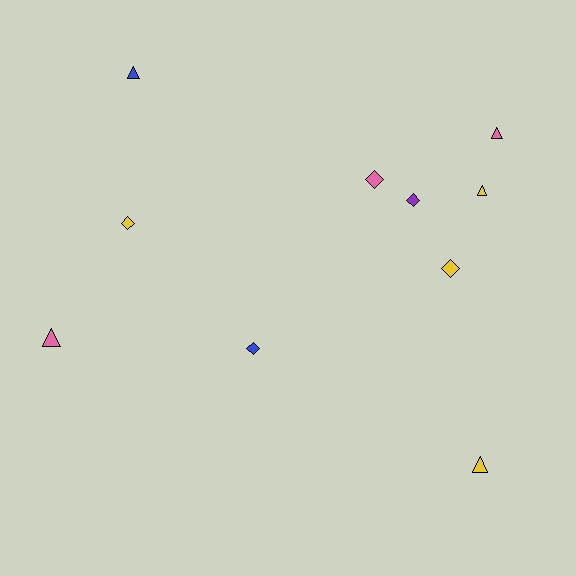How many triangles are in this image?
There are 5 triangles.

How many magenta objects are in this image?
There are no magenta objects.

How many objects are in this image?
There are 10 objects.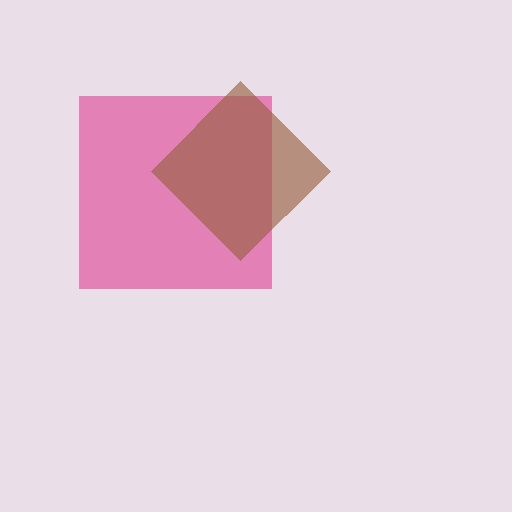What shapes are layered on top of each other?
The layered shapes are: a pink square, a brown diamond.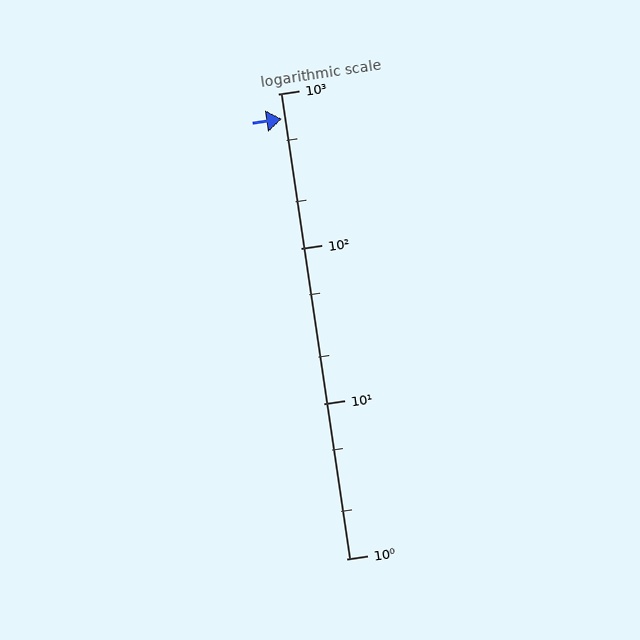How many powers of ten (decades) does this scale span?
The scale spans 3 decades, from 1 to 1000.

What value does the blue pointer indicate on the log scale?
The pointer indicates approximately 690.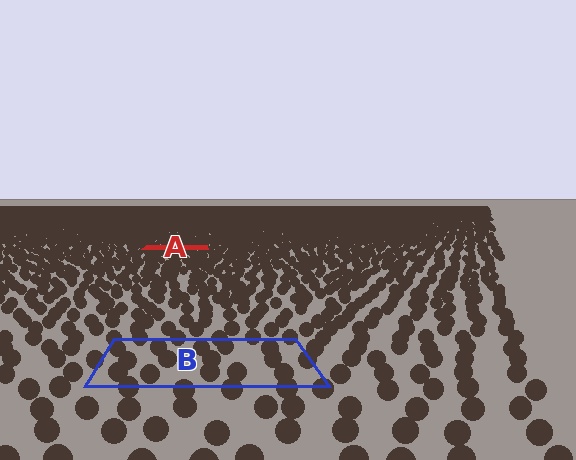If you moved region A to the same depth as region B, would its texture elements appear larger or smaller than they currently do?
They would appear larger. At a closer depth, the same texture elements are projected at a bigger on-screen size.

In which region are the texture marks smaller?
The texture marks are smaller in region A, because it is farther away.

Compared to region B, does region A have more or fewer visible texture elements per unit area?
Region A has more texture elements per unit area — they are packed more densely because it is farther away.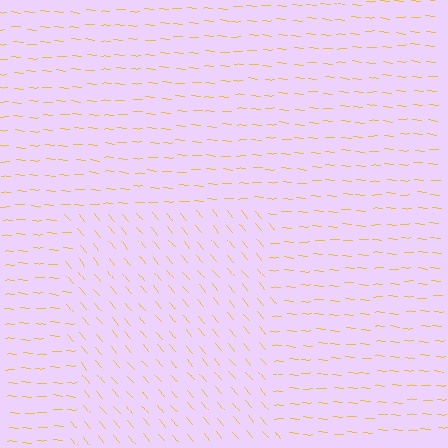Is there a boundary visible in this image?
Yes, there is a texture boundary formed by a change in line orientation.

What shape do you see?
I see a rectangle.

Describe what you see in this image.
The image is filled with small yellow line segments. A rectangle region in the image has lines oriented differently from the surrounding lines, creating a visible texture boundary.